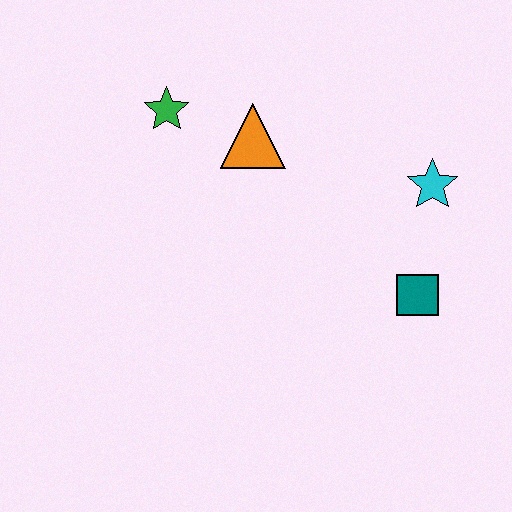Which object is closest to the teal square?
The cyan star is closest to the teal square.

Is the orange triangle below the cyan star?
No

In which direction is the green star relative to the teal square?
The green star is to the left of the teal square.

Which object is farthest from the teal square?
The green star is farthest from the teal square.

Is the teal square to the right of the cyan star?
No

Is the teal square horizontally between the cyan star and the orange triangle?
Yes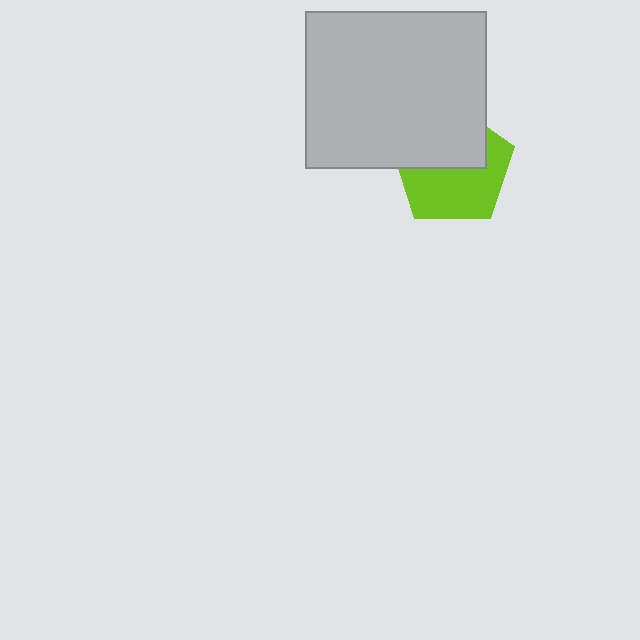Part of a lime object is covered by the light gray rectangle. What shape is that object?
It is a pentagon.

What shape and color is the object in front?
The object in front is a light gray rectangle.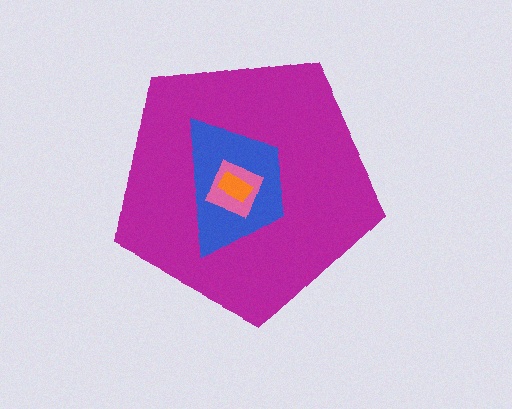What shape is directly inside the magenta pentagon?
The blue trapezoid.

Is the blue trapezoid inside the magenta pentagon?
Yes.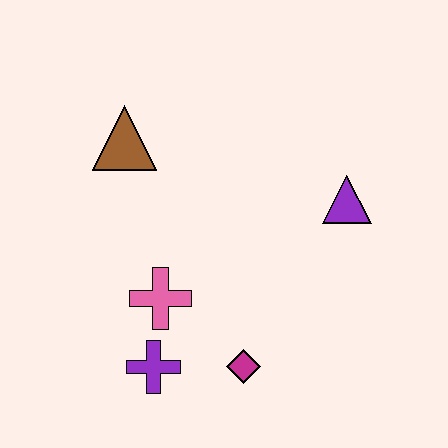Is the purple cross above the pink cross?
No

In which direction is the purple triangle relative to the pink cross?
The purple triangle is to the right of the pink cross.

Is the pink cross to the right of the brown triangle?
Yes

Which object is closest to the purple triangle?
The magenta diamond is closest to the purple triangle.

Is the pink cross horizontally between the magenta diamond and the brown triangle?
Yes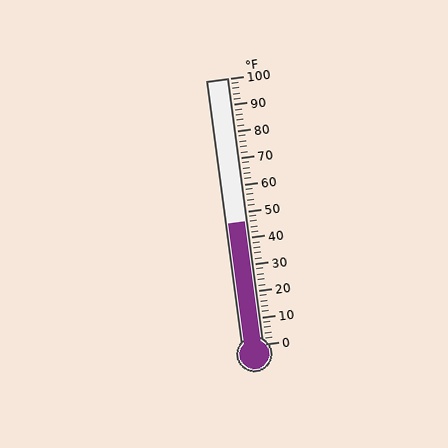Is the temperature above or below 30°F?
The temperature is above 30°F.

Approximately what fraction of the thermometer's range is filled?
The thermometer is filled to approximately 45% of its range.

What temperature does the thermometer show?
The thermometer shows approximately 46°F.